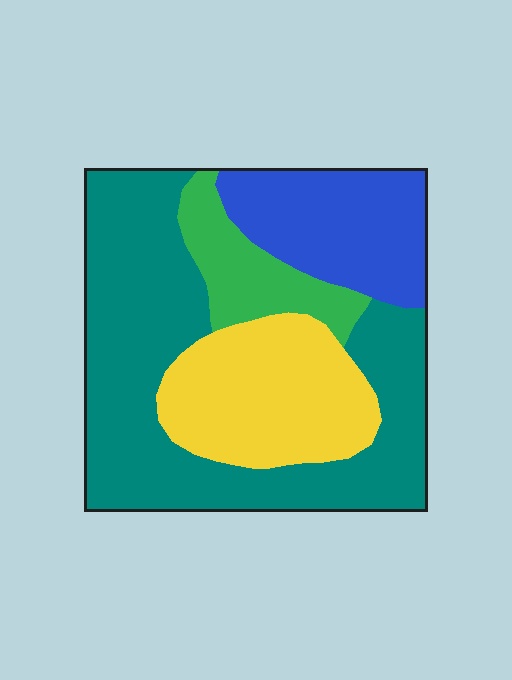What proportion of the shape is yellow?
Yellow covers roughly 25% of the shape.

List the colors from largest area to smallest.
From largest to smallest: teal, yellow, blue, green.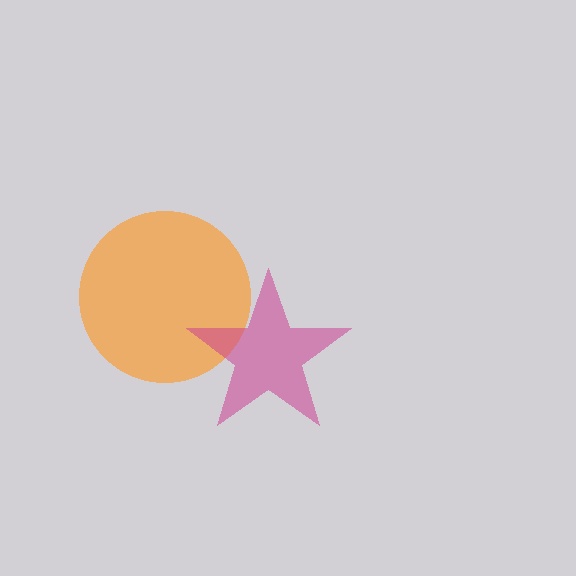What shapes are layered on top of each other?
The layered shapes are: an orange circle, a magenta star.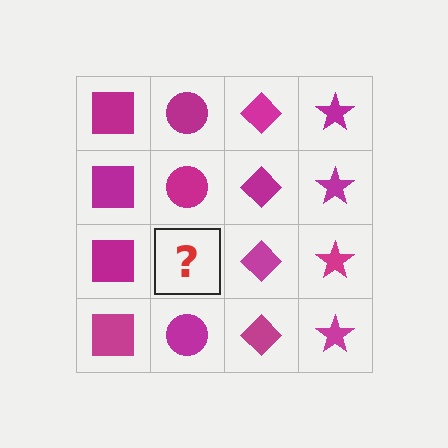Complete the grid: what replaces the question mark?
The question mark should be replaced with a magenta circle.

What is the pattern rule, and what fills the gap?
The rule is that each column has a consistent shape. The gap should be filled with a magenta circle.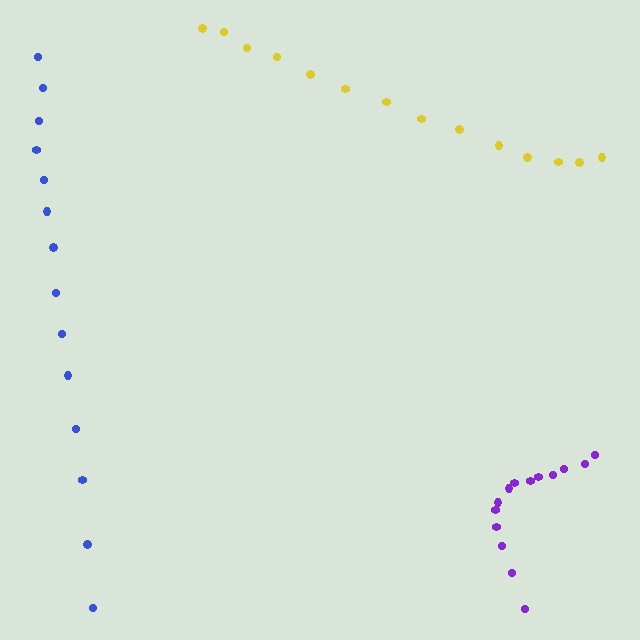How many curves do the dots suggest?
There are 3 distinct paths.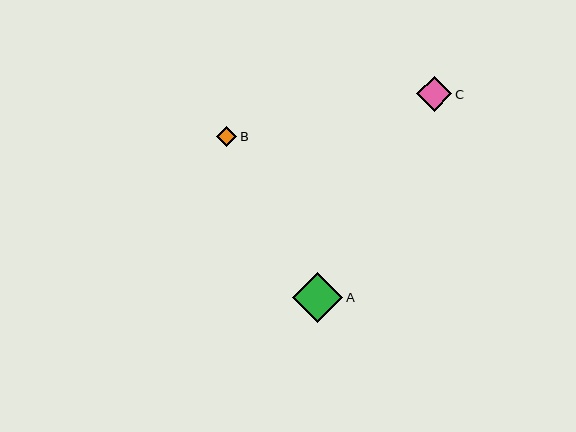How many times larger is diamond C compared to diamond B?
Diamond C is approximately 1.7 times the size of diamond B.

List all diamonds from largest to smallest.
From largest to smallest: A, C, B.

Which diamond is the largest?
Diamond A is the largest with a size of approximately 50 pixels.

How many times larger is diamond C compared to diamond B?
Diamond C is approximately 1.7 times the size of diamond B.